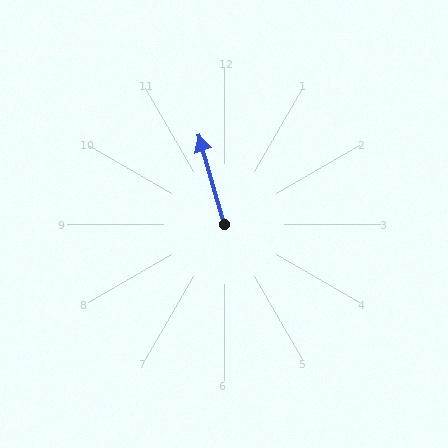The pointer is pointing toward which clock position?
Roughly 11 o'clock.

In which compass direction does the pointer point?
North.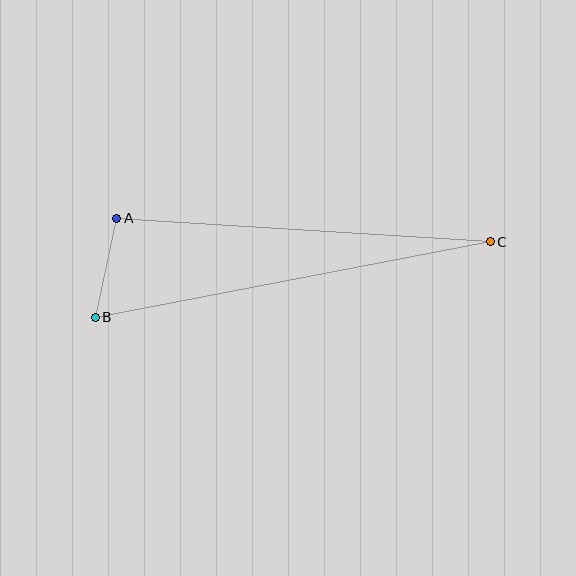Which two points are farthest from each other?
Points B and C are farthest from each other.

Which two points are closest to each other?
Points A and B are closest to each other.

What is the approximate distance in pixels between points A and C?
The distance between A and C is approximately 374 pixels.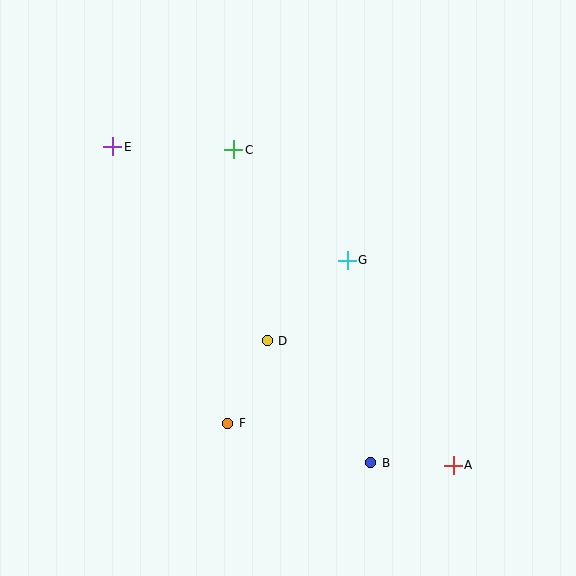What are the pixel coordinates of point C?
Point C is at (234, 150).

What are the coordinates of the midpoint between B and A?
The midpoint between B and A is at (412, 464).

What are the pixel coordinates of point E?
Point E is at (113, 147).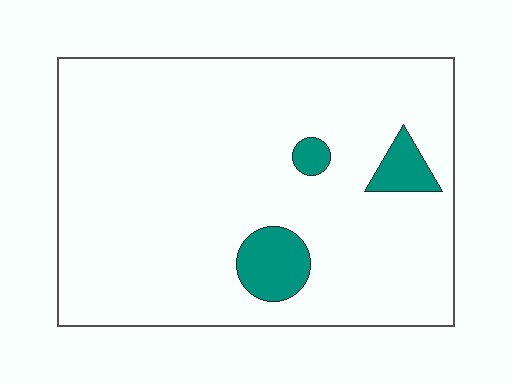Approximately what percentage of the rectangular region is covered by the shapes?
Approximately 10%.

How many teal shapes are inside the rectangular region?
3.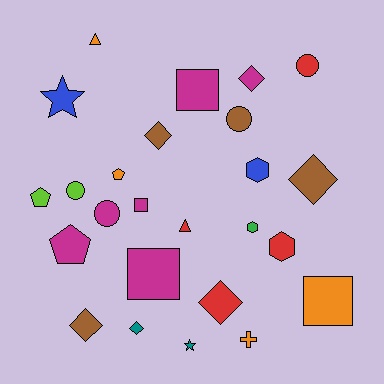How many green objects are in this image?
There is 1 green object.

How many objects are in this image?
There are 25 objects.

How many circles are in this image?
There are 4 circles.